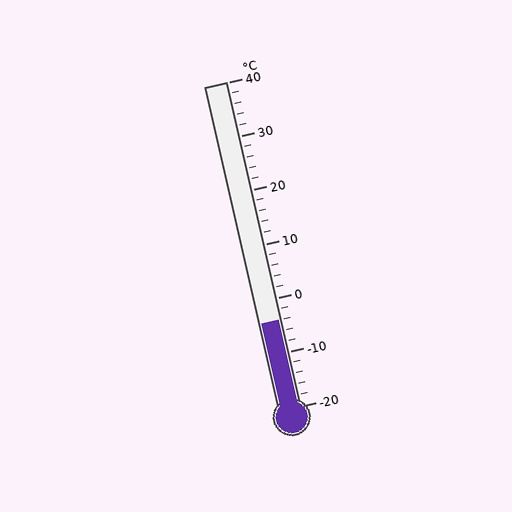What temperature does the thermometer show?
The thermometer shows approximately -4°C.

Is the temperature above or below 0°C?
The temperature is below 0°C.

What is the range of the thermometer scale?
The thermometer scale ranges from -20°C to 40°C.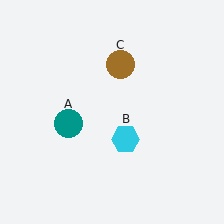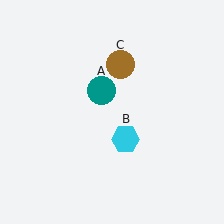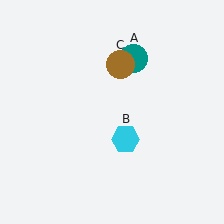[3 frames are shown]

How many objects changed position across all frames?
1 object changed position: teal circle (object A).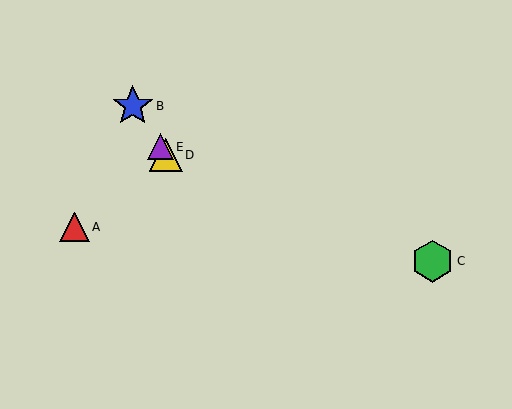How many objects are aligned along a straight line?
3 objects (B, D, E) are aligned along a straight line.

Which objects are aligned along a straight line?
Objects B, D, E are aligned along a straight line.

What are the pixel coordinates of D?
Object D is at (166, 155).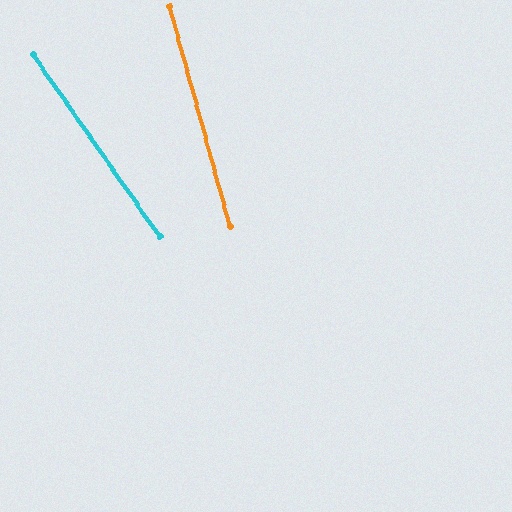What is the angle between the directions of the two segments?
Approximately 19 degrees.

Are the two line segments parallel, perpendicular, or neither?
Neither parallel nor perpendicular — they differ by about 19°.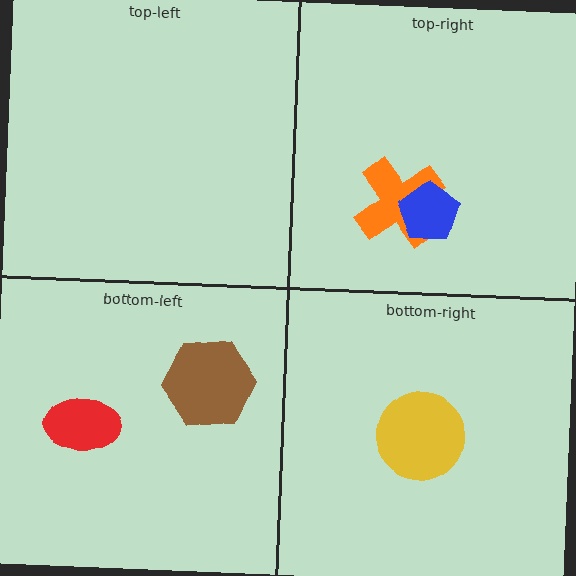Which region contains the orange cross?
The top-right region.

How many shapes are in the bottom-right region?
1.